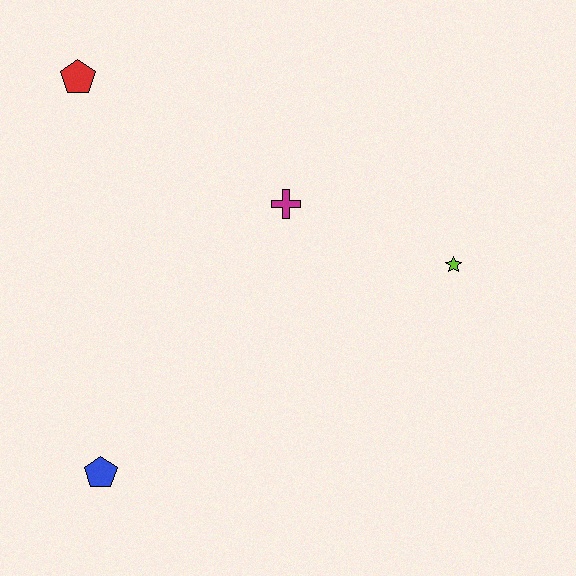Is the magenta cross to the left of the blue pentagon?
No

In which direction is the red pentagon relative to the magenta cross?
The red pentagon is to the left of the magenta cross.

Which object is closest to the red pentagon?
The magenta cross is closest to the red pentagon.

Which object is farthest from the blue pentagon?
The lime star is farthest from the blue pentagon.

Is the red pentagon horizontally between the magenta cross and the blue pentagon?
No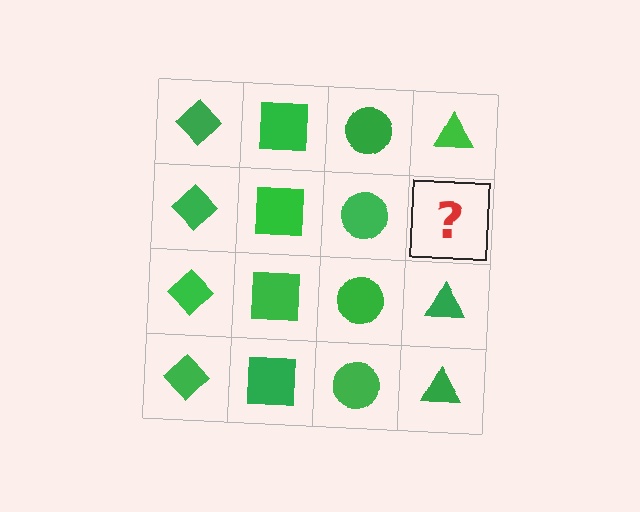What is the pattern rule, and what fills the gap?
The rule is that each column has a consistent shape. The gap should be filled with a green triangle.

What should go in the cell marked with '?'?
The missing cell should contain a green triangle.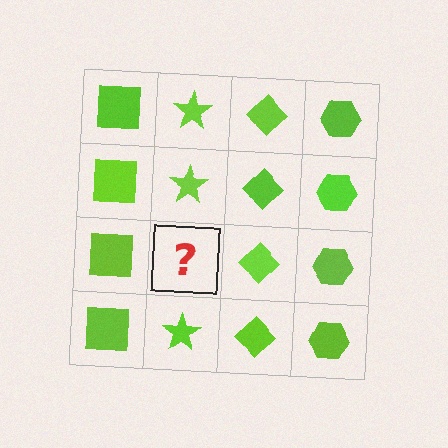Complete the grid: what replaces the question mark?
The question mark should be replaced with a lime star.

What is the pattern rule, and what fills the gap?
The rule is that each column has a consistent shape. The gap should be filled with a lime star.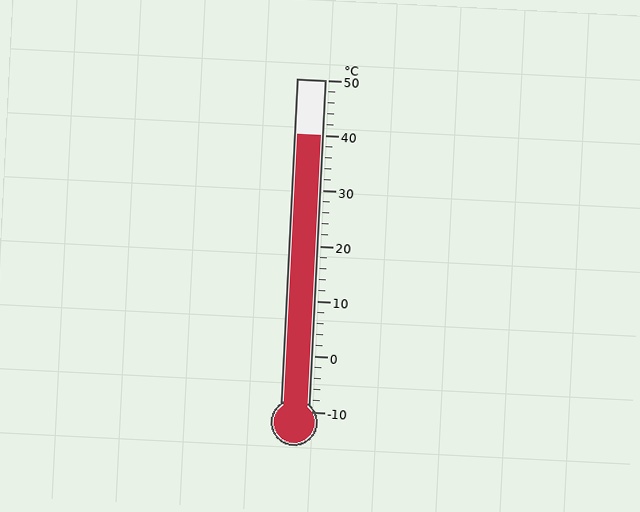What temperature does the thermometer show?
The thermometer shows approximately 40°C.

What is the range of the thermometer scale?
The thermometer scale ranges from -10°C to 50°C.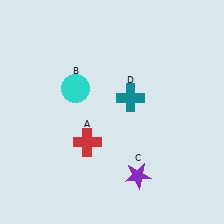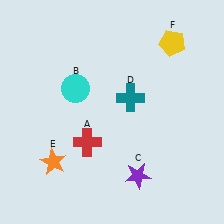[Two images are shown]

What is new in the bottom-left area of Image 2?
An orange star (E) was added in the bottom-left area of Image 2.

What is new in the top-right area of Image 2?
A yellow pentagon (F) was added in the top-right area of Image 2.